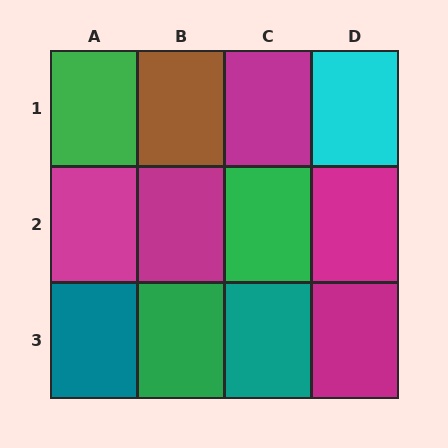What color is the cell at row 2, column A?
Magenta.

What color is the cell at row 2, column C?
Green.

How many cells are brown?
1 cell is brown.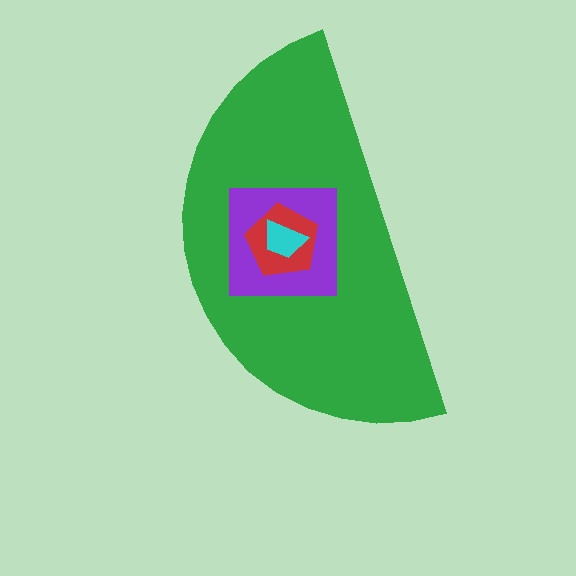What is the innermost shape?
The cyan trapezoid.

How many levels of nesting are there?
4.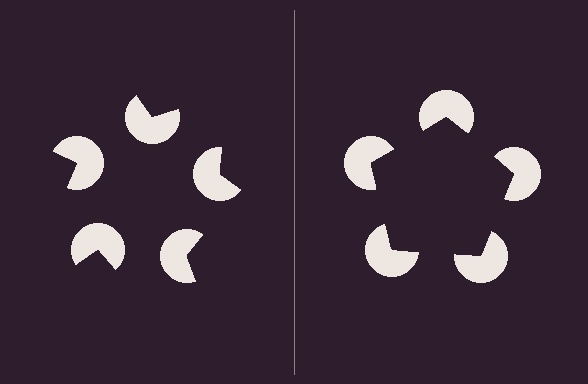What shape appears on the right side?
An illusory pentagon.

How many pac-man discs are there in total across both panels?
10 — 5 on each side.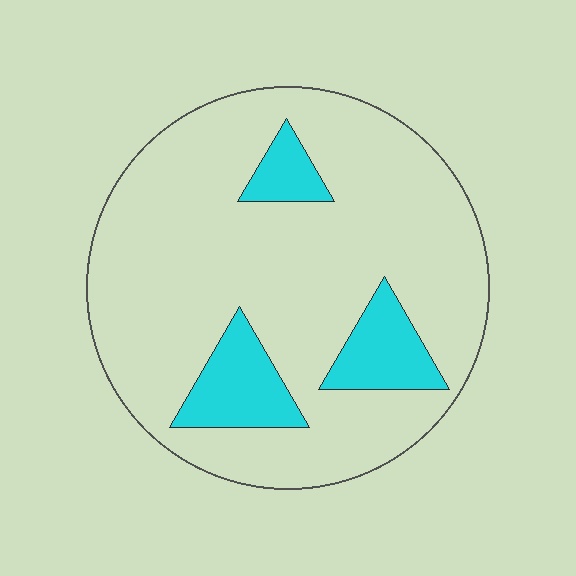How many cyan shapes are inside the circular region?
3.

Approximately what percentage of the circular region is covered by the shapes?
Approximately 15%.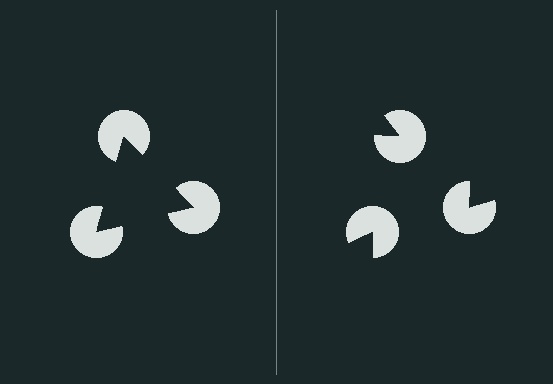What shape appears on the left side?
An illusory triangle.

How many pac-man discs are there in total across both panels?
6 — 3 on each side.